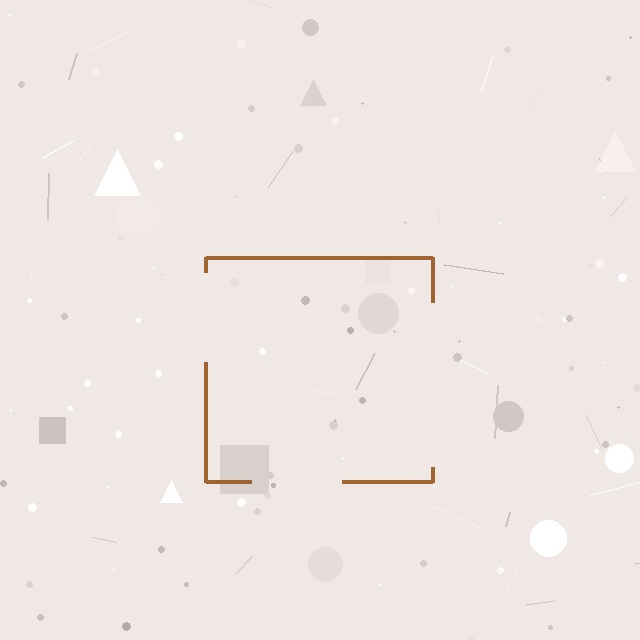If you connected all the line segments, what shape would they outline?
They would outline a square.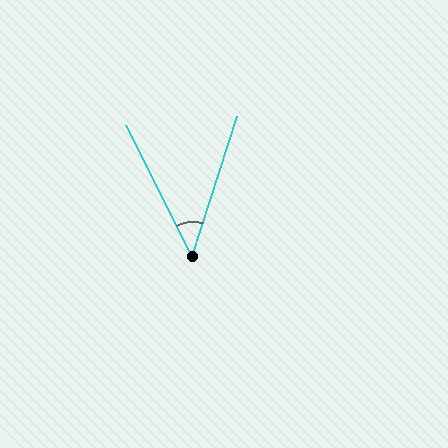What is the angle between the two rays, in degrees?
Approximately 44 degrees.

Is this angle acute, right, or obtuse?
It is acute.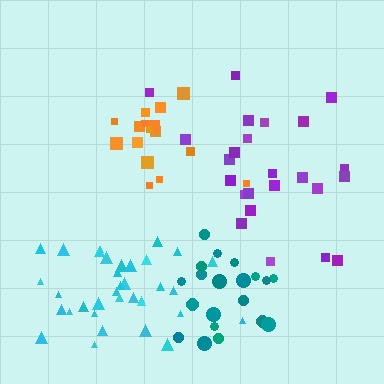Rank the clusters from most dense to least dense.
teal, cyan, orange, purple.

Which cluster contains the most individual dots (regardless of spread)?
Cyan (35).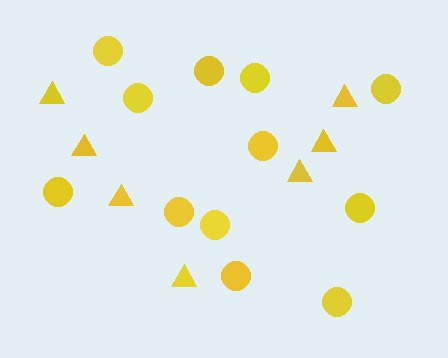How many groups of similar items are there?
There are 2 groups: one group of triangles (7) and one group of circles (12).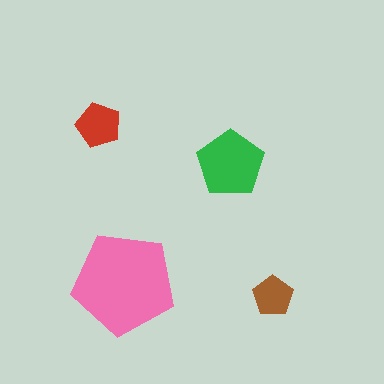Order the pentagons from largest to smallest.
the pink one, the green one, the red one, the brown one.